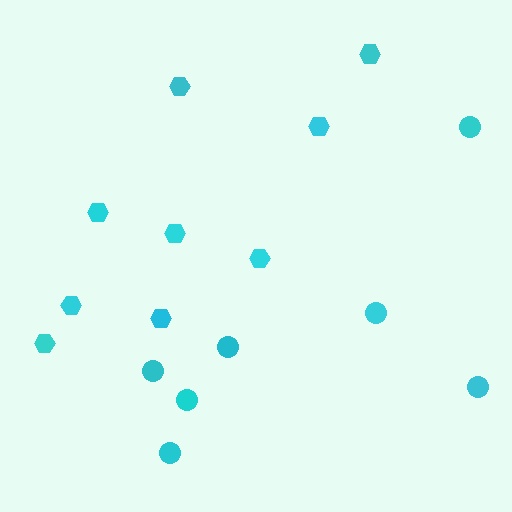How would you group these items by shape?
There are 2 groups: one group of hexagons (9) and one group of circles (7).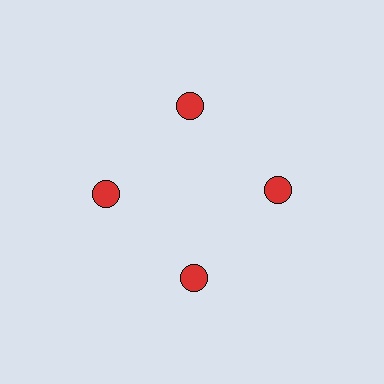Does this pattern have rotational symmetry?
Yes, this pattern has 4-fold rotational symmetry. It looks the same after rotating 90 degrees around the center.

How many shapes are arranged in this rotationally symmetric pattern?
There are 4 shapes, arranged in 4 groups of 1.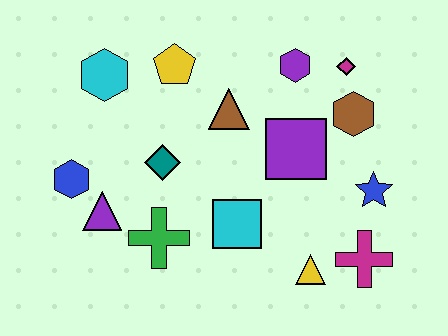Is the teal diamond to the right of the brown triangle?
No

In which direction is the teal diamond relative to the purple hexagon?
The teal diamond is to the left of the purple hexagon.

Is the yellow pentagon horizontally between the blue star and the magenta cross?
No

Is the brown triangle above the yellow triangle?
Yes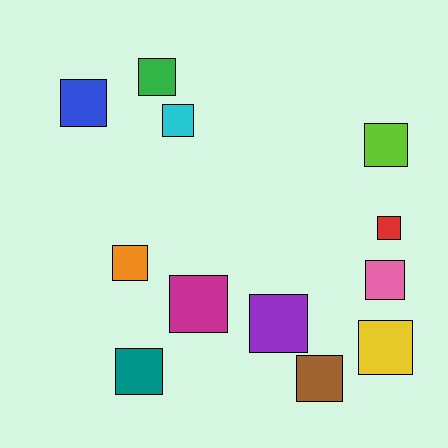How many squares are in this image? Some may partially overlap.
There are 12 squares.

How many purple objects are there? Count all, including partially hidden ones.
There is 1 purple object.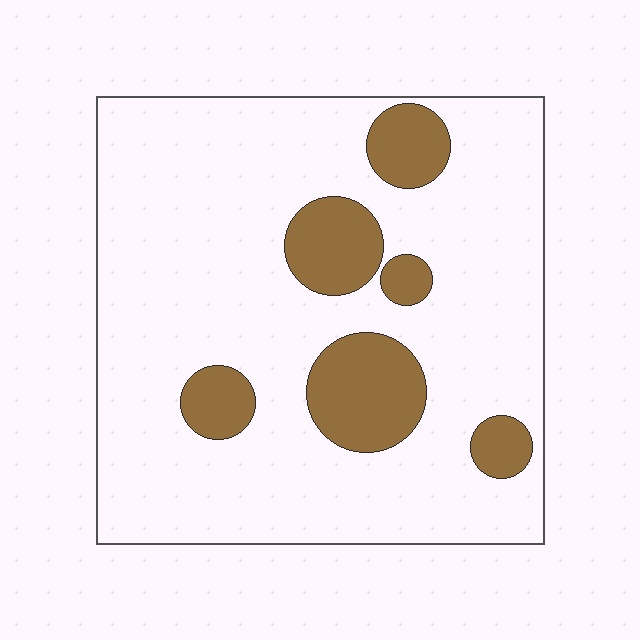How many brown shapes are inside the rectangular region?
6.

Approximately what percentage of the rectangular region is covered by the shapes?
Approximately 15%.